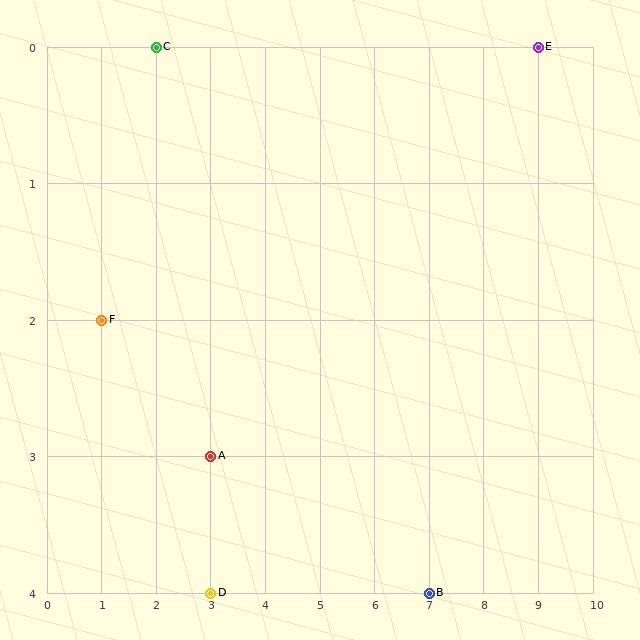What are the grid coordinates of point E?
Point E is at grid coordinates (9, 0).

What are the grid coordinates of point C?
Point C is at grid coordinates (2, 0).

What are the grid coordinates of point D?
Point D is at grid coordinates (3, 4).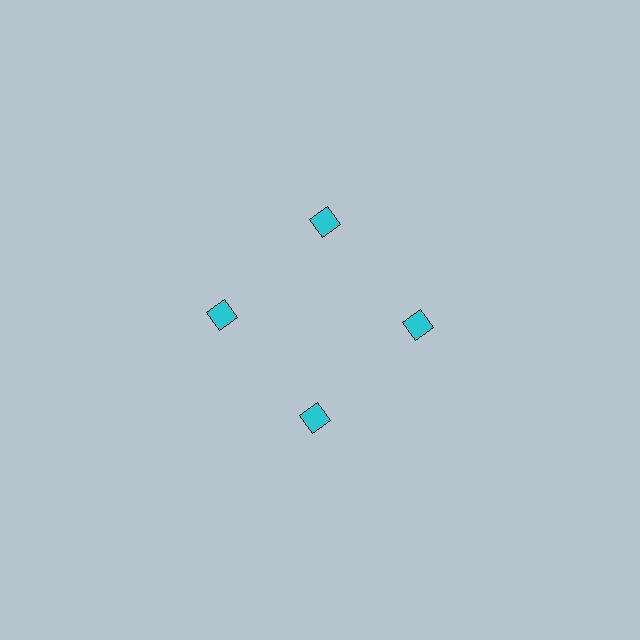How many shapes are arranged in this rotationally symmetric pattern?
There are 4 shapes, arranged in 4 groups of 1.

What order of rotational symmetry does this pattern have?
This pattern has 4-fold rotational symmetry.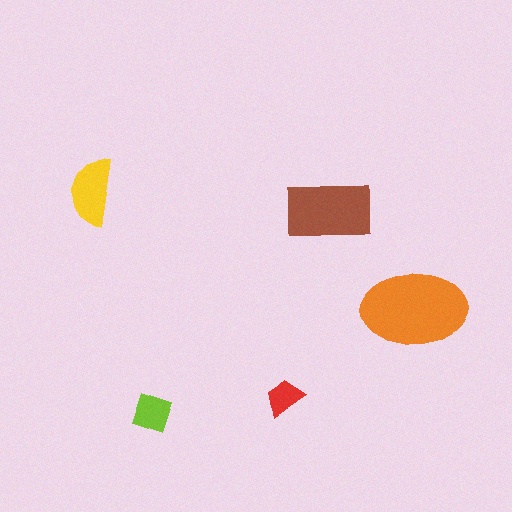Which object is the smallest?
The red trapezoid.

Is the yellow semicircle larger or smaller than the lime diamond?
Larger.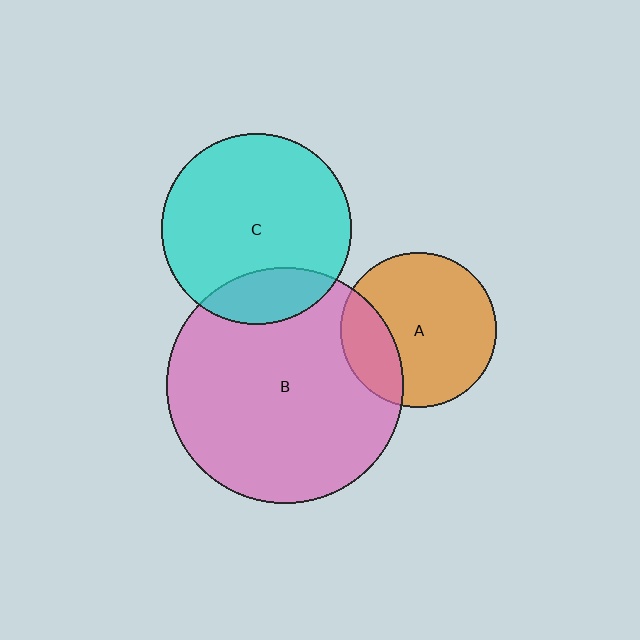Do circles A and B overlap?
Yes.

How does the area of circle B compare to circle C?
Approximately 1.5 times.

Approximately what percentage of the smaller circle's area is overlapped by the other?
Approximately 25%.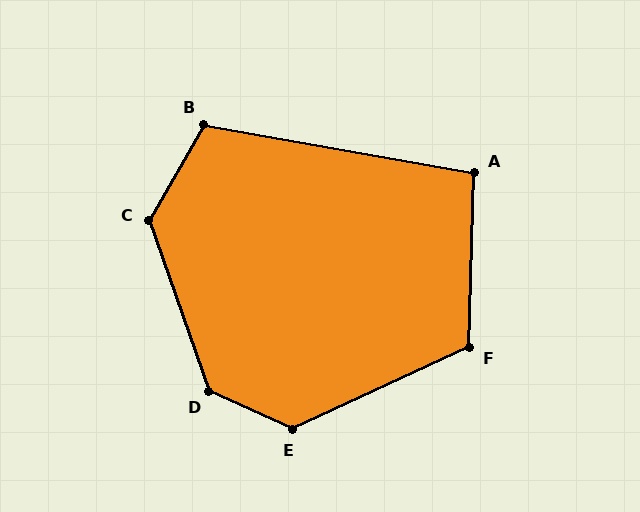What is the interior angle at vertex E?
Approximately 131 degrees (obtuse).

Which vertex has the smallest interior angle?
A, at approximately 98 degrees.